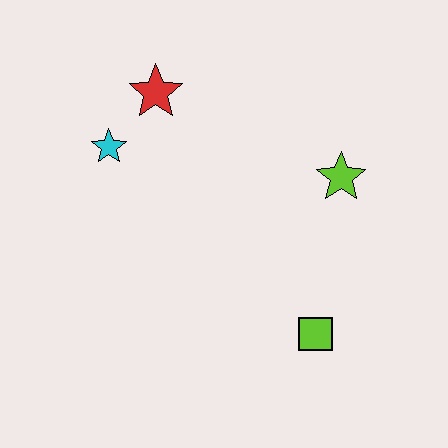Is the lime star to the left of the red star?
No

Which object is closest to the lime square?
The lime star is closest to the lime square.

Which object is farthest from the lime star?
The cyan star is farthest from the lime star.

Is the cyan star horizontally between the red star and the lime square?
No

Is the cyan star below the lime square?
No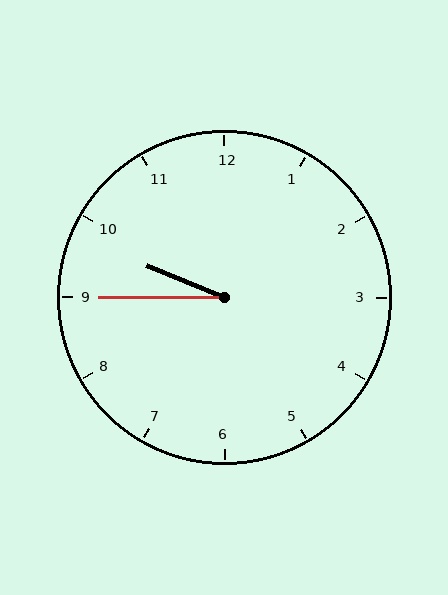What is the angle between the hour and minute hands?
Approximately 22 degrees.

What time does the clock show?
9:45.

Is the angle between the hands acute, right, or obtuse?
It is acute.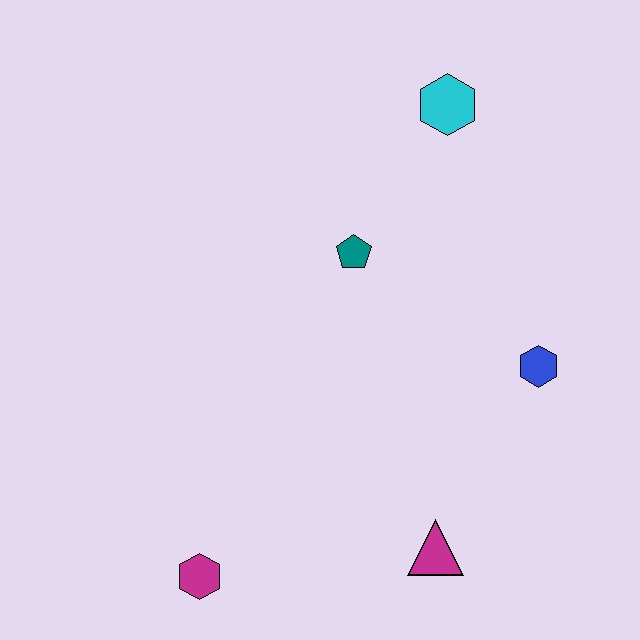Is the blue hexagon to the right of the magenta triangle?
Yes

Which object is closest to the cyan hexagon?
The teal pentagon is closest to the cyan hexagon.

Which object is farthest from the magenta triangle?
The cyan hexagon is farthest from the magenta triangle.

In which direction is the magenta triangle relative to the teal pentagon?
The magenta triangle is below the teal pentagon.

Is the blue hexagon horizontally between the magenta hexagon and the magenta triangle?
No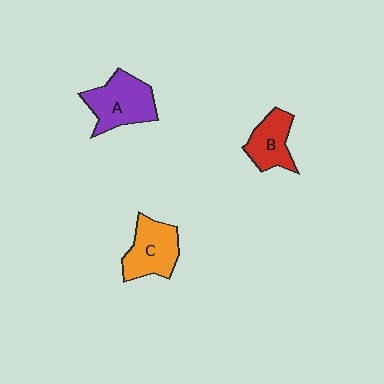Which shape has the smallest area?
Shape B (red).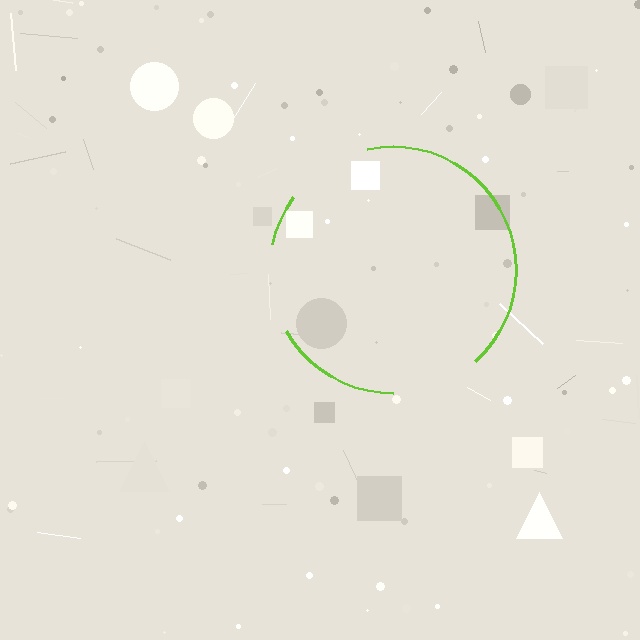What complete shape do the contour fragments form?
The contour fragments form a circle.